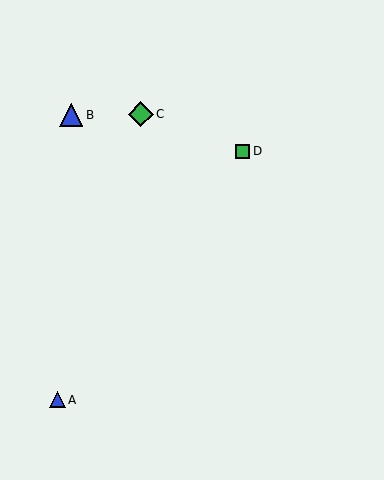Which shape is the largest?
The green diamond (labeled C) is the largest.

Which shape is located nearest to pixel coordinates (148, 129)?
The green diamond (labeled C) at (141, 114) is nearest to that location.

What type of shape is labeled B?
Shape B is a blue triangle.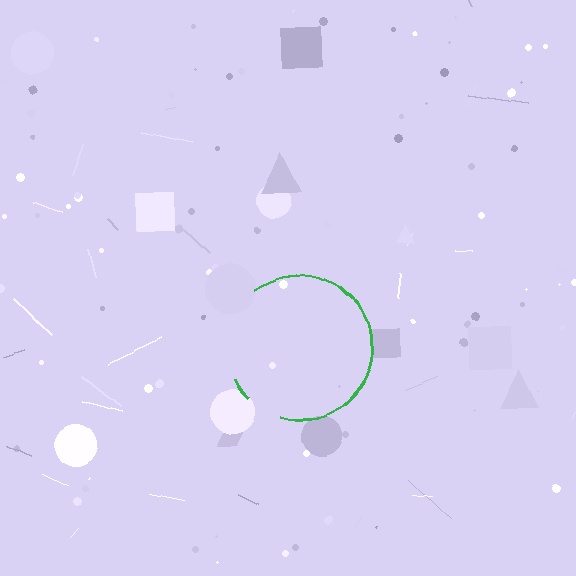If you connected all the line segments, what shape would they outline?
They would outline a circle.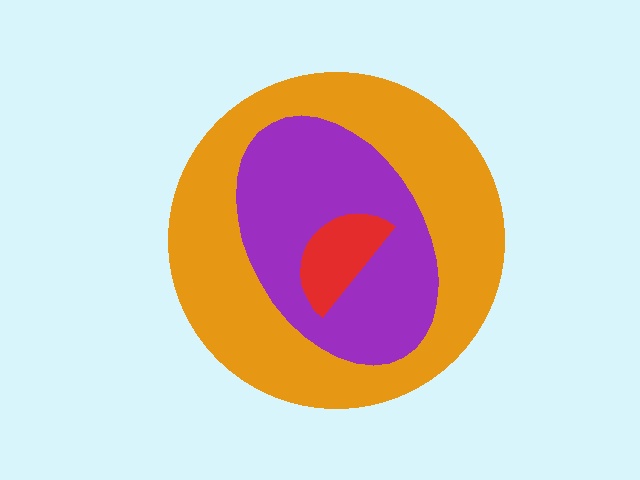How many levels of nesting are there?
3.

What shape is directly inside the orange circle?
The purple ellipse.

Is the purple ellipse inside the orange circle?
Yes.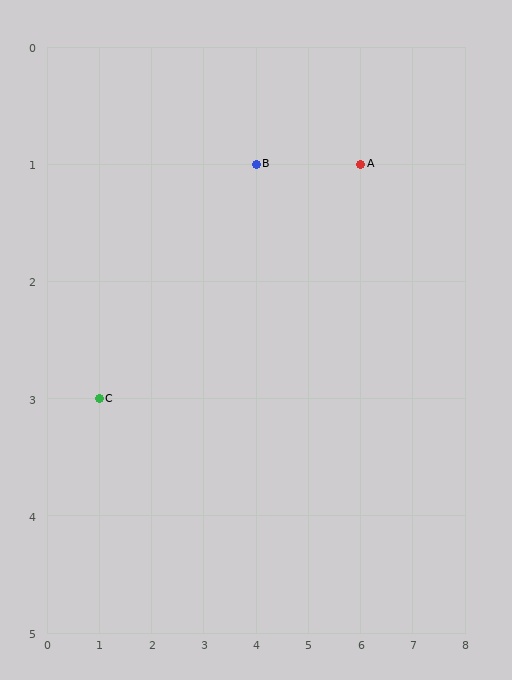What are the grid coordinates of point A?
Point A is at grid coordinates (6, 1).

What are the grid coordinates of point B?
Point B is at grid coordinates (4, 1).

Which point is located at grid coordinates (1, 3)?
Point C is at (1, 3).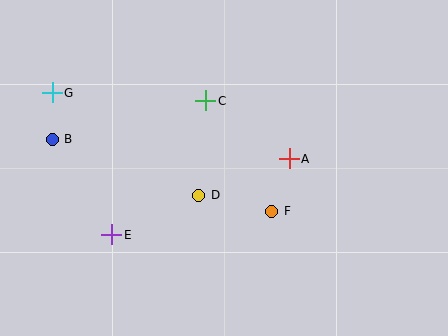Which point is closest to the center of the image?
Point D at (199, 195) is closest to the center.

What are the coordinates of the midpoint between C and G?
The midpoint between C and G is at (129, 97).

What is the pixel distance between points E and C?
The distance between E and C is 163 pixels.